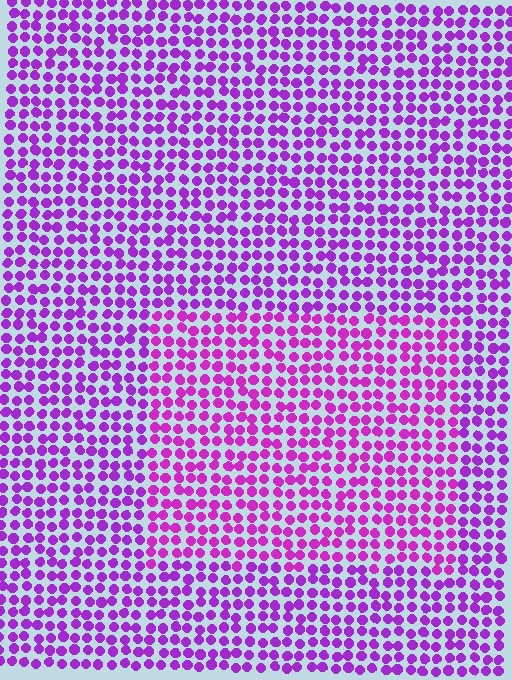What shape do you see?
I see a rectangle.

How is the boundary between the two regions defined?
The boundary is defined purely by a slight shift in hue (about 19 degrees). Spacing, size, and orientation are identical on both sides.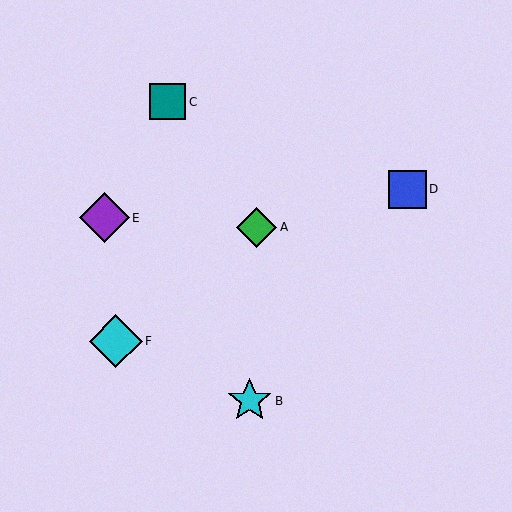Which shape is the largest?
The cyan diamond (labeled F) is the largest.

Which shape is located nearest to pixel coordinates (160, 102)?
The teal square (labeled C) at (168, 102) is nearest to that location.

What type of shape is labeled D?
Shape D is a blue square.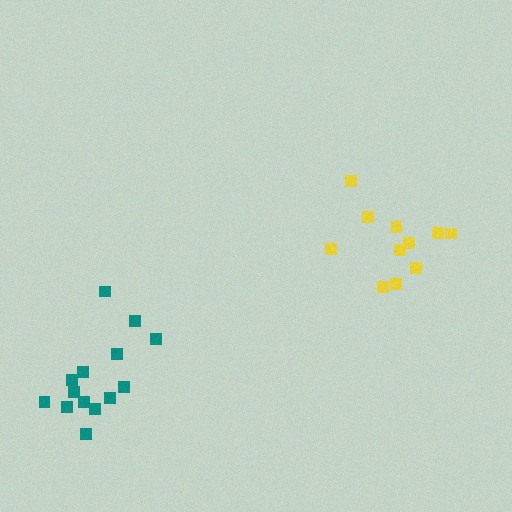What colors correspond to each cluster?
The clusters are colored: yellow, teal.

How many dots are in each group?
Group 1: 11 dots, Group 2: 14 dots (25 total).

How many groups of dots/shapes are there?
There are 2 groups.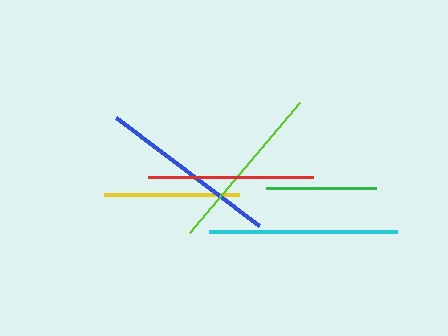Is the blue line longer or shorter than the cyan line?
The cyan line is longer than the blue line.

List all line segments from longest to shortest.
From longest to shortest: cyan, blue, lime, red, yellow, green.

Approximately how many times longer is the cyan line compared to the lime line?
The cyan line is approximately 1.1 times the length of the lime line.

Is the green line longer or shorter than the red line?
The red line is longer than the green line.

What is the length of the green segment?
The green segment is approximately 110 pixels long.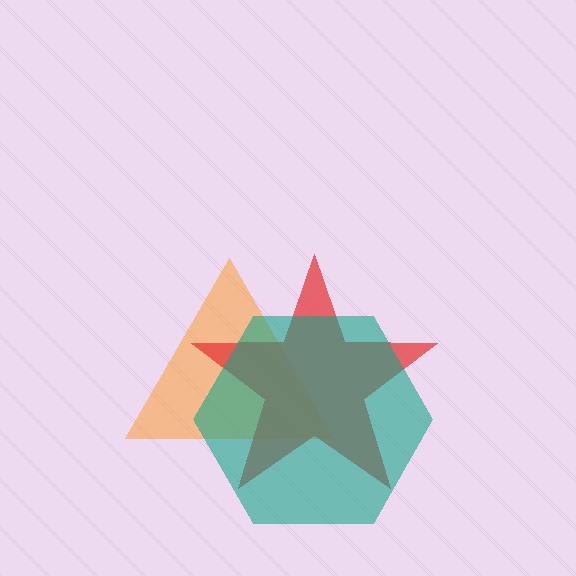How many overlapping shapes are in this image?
There are 3 overlapping shapes in the image.